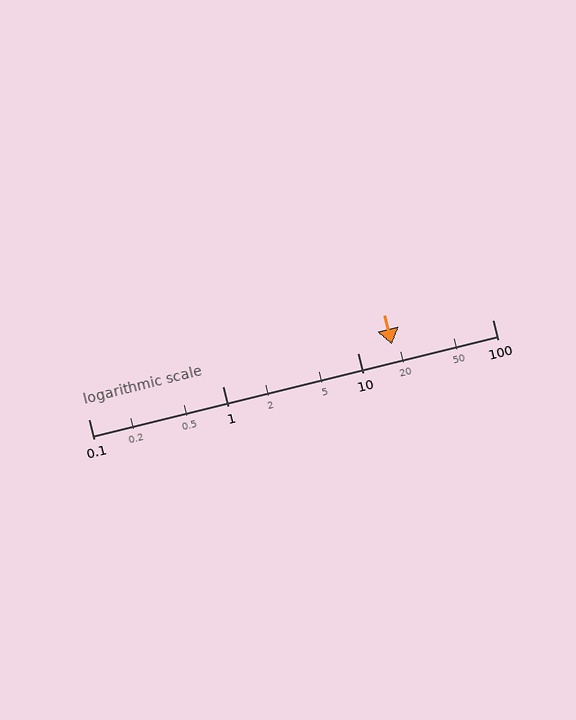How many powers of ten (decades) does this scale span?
The scale spans 3 decades, from 0.1 to 100.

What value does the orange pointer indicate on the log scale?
The pointer indicates approximately 18.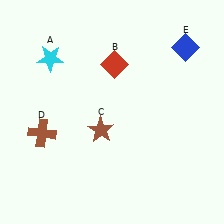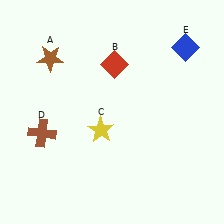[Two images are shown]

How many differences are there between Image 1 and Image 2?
There are 2 differences between the two images.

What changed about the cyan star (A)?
In Image 1, A is cyan. In Image 2, it changed to brown.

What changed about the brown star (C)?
In Image 1, C is brown. In Image 2, it changed to yellow.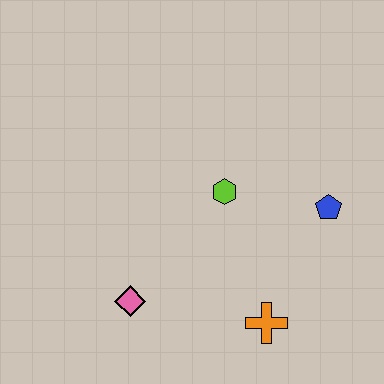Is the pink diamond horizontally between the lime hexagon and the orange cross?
No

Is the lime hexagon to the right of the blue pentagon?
No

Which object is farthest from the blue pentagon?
The pink diamond is farthest from the blue pentagon.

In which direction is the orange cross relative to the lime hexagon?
The orange cross is below the lime hexagon.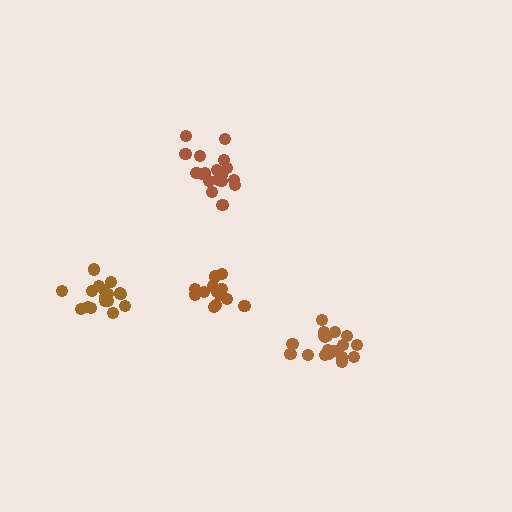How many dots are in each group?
Group 1: 20 dots, Group 2: 17 dots, Group 3: 19 dots, Group 4: 15 dots (71 total).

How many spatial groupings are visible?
There are 4 spatial groupings.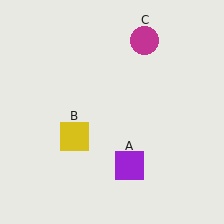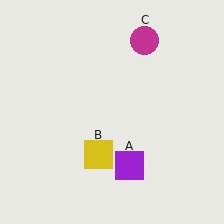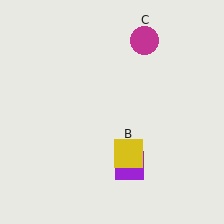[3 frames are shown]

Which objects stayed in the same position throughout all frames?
Purple square (object A) and magenta circle (object C) remained stationary.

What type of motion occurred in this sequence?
The yellow square (object B) rotated counterclockwise around the center of the scene.